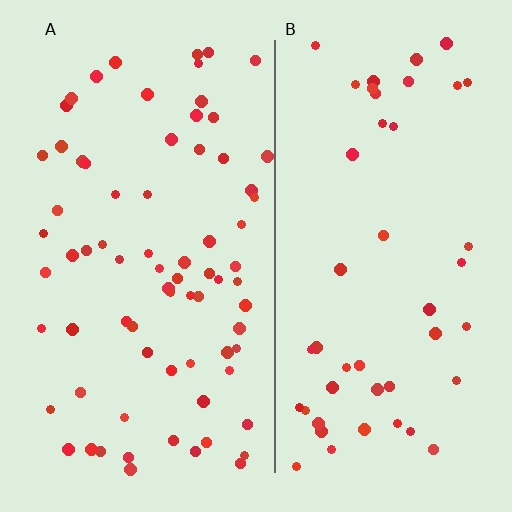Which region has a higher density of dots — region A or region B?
A (the left).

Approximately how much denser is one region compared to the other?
Approximately 1.6× — region A over region B.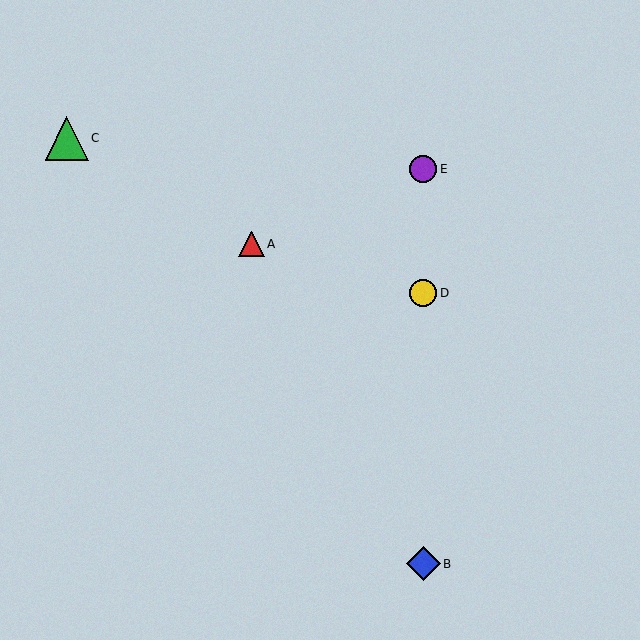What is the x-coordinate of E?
Object E is at x≈423.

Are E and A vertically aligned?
No, E is at x≈423 and A is at x≈251.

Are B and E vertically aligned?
Yes, both are at x≈423.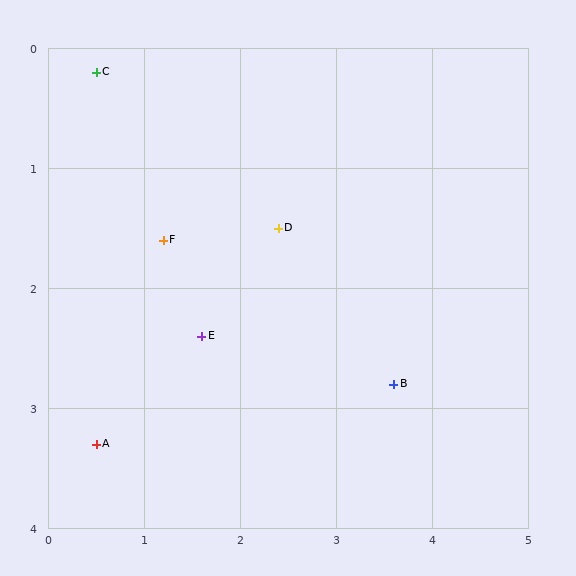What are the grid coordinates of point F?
Point F is at approximately (1.2, 1.6).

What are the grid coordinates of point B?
Point B is at approximately (3.6, 2.8).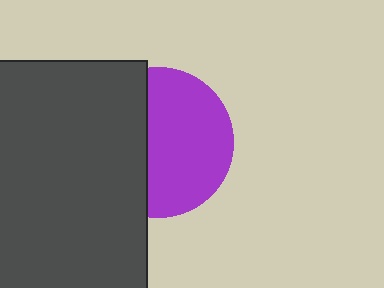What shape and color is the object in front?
The object in front is a dark gray rectangle.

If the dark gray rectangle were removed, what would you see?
You would see the complete purple circle.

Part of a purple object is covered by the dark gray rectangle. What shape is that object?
It is a circle.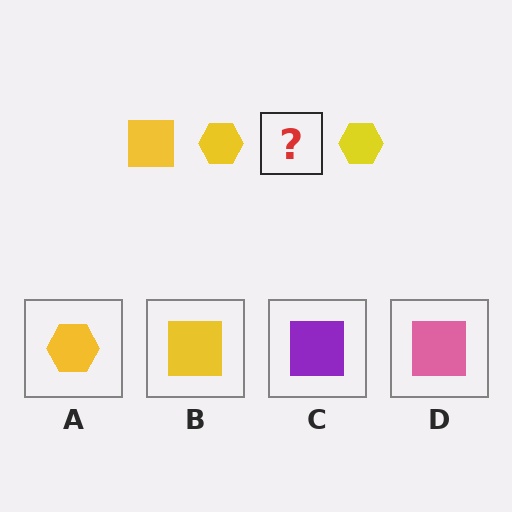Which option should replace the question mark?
Option B.